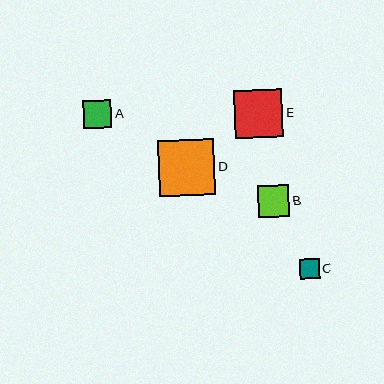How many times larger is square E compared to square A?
Square E is approximately 1.7 times the size of square A.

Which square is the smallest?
Square C is the smallest with a size of approximately 20 pixels.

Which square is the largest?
Square D is the largest with a size of approximately 56 pixels.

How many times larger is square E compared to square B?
Square E is approximately 1.5 times the size of square B.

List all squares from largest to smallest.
From largest to smallest: D, E, B, A, C.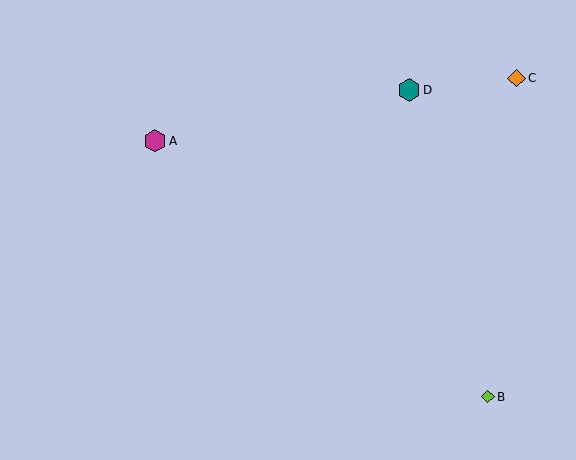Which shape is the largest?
The teal hexagon (labeled D) is the largest.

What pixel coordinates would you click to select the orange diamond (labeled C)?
Click at (517, 78) to select the orange diamond C.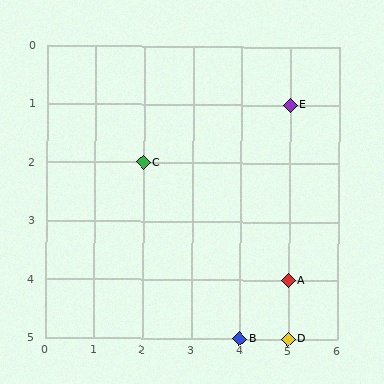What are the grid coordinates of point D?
Point D is at grid coordinates (5, 5).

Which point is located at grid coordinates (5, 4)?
Point A is at (5, 4).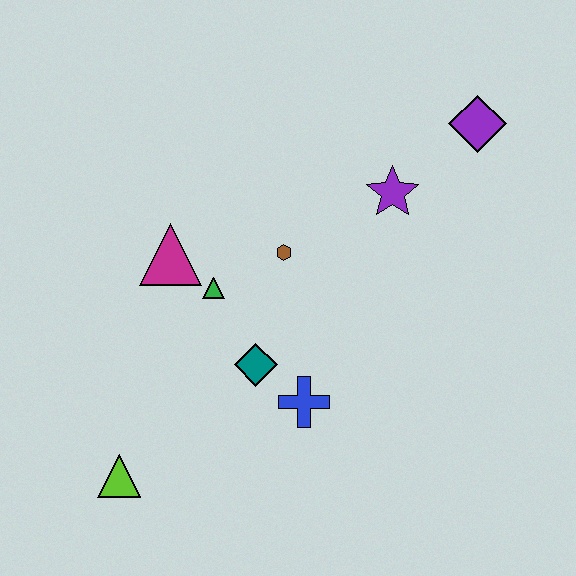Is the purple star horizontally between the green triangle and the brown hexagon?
No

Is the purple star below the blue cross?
No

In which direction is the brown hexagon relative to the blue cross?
The brown hexagon is above the blue cross.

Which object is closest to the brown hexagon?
The green triangle is closest to the brown hexagon.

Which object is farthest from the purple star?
The lime triangle is farthest from the purple star.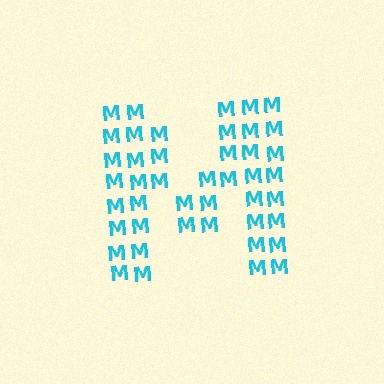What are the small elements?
The small elements are letter M's.